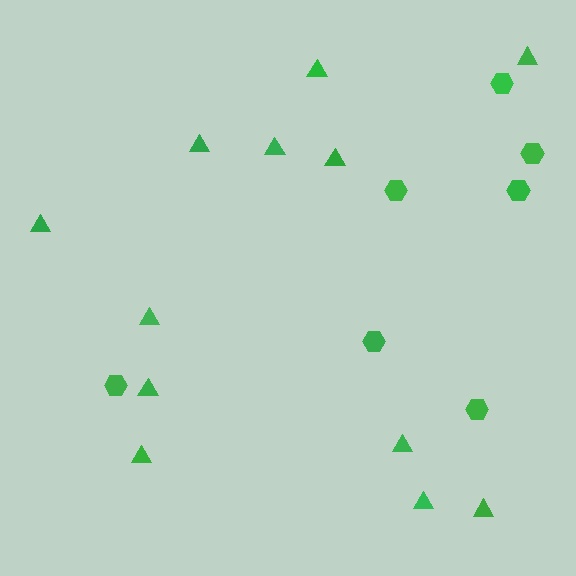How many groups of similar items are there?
There are 2 groups: one group of hexagons (7) and one group of triangles (12).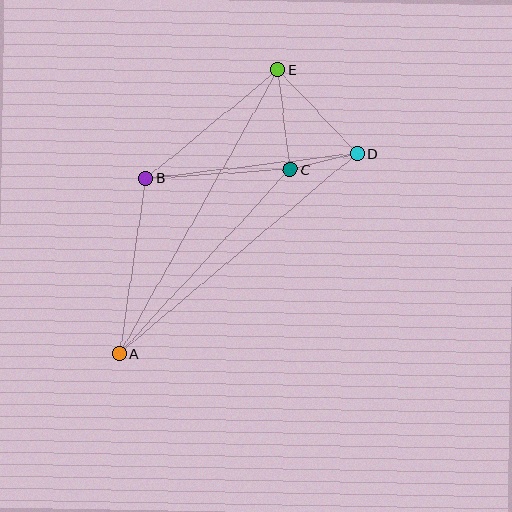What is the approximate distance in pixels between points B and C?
The distance between B and C is approximately 144 pixels.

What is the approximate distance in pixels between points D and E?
The distance between D and E is approximately 115 pixels.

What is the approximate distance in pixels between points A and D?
The distance between A and D is approximately 311 pixels.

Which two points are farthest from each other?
Points A and E are farthest from each other.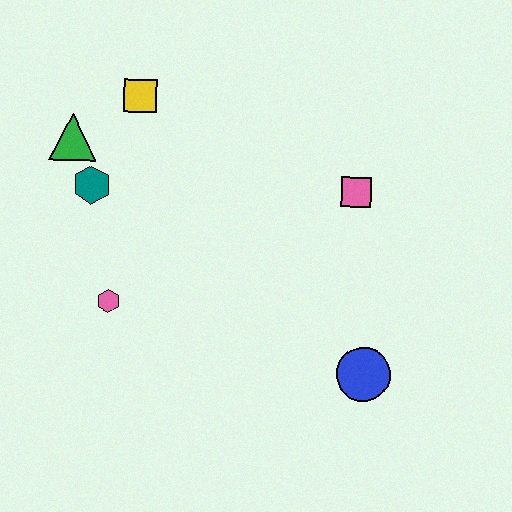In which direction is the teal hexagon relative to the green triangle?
The teal hexagon is below the green triangle.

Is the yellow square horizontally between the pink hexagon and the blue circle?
Yes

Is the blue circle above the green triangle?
No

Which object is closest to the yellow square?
The green triangle is closest to the yellow square.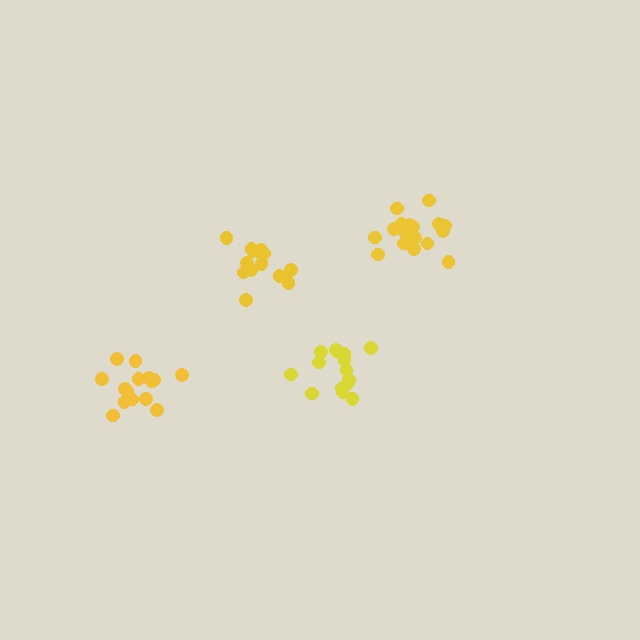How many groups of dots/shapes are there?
There are 4 groups.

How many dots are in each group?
Group 1: 16 dots, Group 2: 17 dots, Group 3: 14 dots, Group 4: 15 dots (62 total).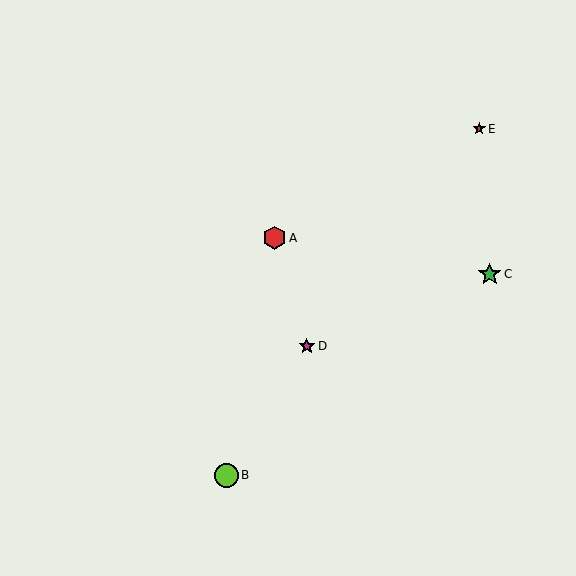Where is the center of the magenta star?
The center of the magenta star is at (307, 346).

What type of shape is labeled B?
Shape B is a lime circle.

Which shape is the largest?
The lime circle (labeled B) is the largest.